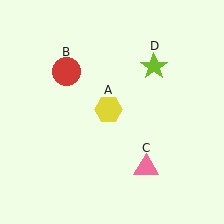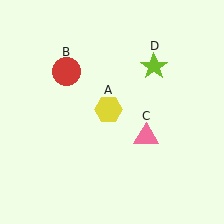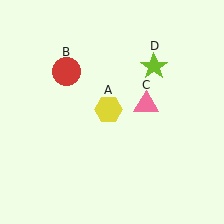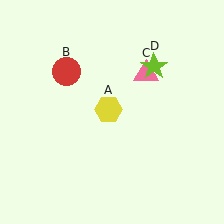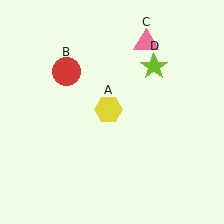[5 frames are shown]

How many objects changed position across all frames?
1 object changed position: pink triangle (object C).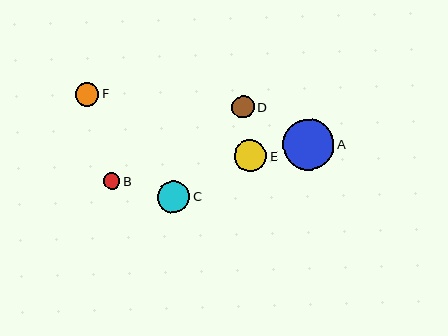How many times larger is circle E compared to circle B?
Circle E is approximately 1.9 times the size of circle B.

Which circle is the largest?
Circle A is the largest with a size of approximately 51 pixels.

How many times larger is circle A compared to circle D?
Circle A is approximately 2.2 times the size of circle D.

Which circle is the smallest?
Circle B is the smallest with a size of approximately 17 pixels.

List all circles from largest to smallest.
From largest to smallest: A, E, C, F, D, B.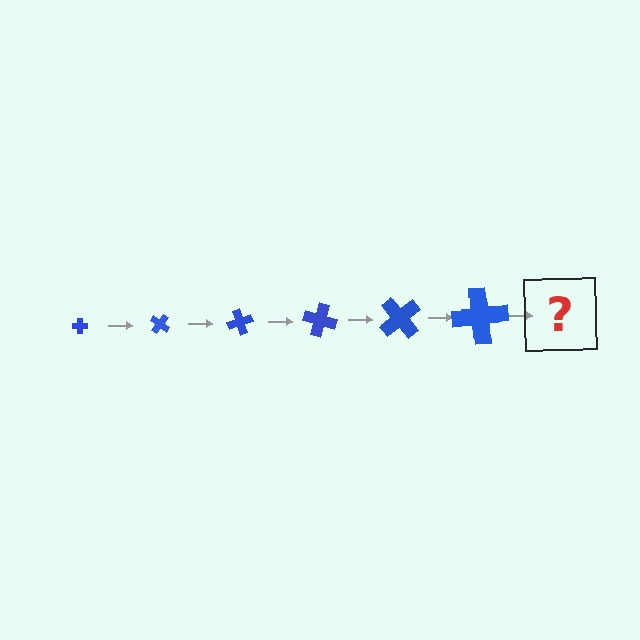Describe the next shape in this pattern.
It should be a cross, larger than the previous one and rotated 210 degrees from the start.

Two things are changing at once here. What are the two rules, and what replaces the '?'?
The two rules are that the cross grows larger each step and it rotates 35 degrees each step. The '?' should be a cross, larger than the previous one and rotated 210 degrees from the start.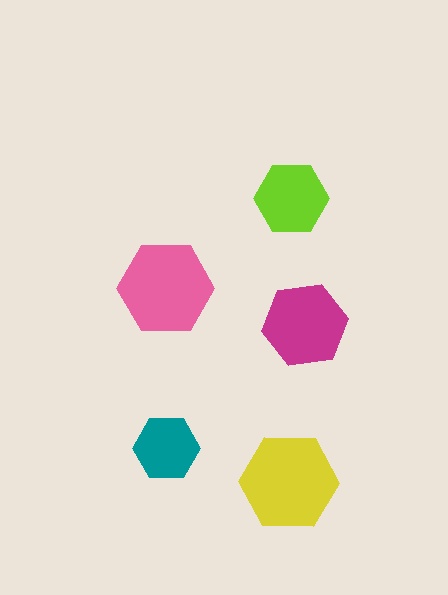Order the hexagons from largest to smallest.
the yellow one, the pink one, the magenta one, the lime one, the teal one.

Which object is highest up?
The lime hexagon is topmost.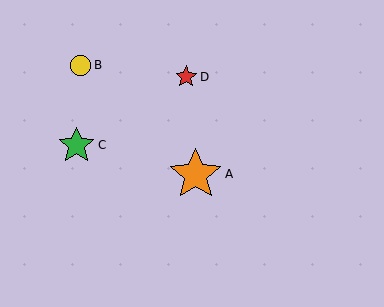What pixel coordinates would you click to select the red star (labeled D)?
Click at (186, 77) to select the red star D.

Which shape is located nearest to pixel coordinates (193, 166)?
The orange star (labeled A) at (196, 174) is nearest to that location.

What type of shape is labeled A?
Shape A is an orange star.